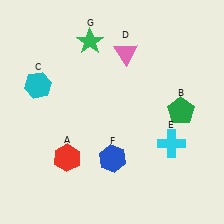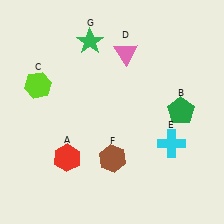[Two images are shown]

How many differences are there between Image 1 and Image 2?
There are 2 differences between the two images.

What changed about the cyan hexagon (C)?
In Image 1, C is cyan. In Image 2, it changed to lime.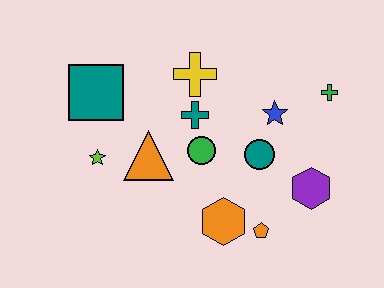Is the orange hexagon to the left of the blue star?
Yes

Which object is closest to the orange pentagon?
The orange hexagon is closest to the orange pentagon.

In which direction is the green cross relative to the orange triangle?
The green cross is to the right of the orange triangle.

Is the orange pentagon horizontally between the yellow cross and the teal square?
No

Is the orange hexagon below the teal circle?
Yes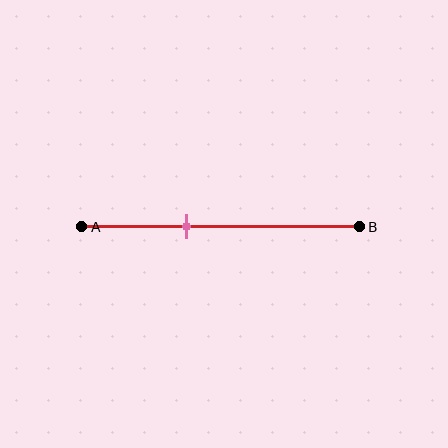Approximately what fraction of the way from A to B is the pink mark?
The pink mark is approximately 40% of the way from A to B.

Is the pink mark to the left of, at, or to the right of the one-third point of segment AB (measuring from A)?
The pink mark is to the right of the one-third point of segment AB.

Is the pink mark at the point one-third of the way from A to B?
No, the mark is at about 40% from A, not at the 33% one-third point.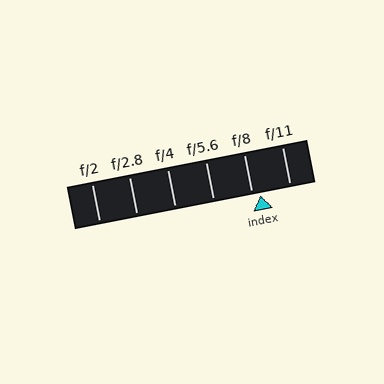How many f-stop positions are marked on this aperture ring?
There are 6 f-stop positions marked.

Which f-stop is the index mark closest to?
The index mark is closest to f/8.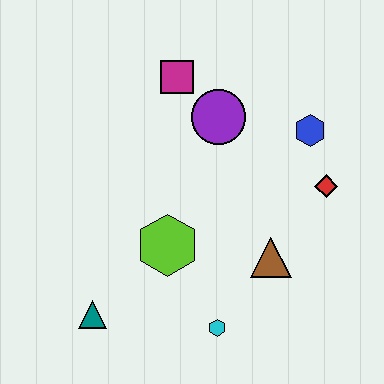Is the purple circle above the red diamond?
Yes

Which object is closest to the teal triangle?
The lime hexagon is closest to the teal triangle.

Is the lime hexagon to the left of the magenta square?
Yes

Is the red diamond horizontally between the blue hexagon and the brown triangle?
No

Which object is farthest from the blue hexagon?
The teal triangle is farthest from the blue hexagon.